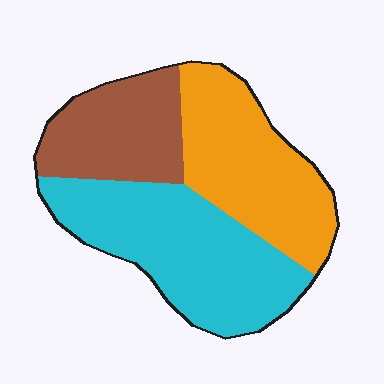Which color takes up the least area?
Brown, at roughly 25%.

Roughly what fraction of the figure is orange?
Orange takes up between a third and a half of the figure.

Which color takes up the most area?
Cyan, at roughly 40%.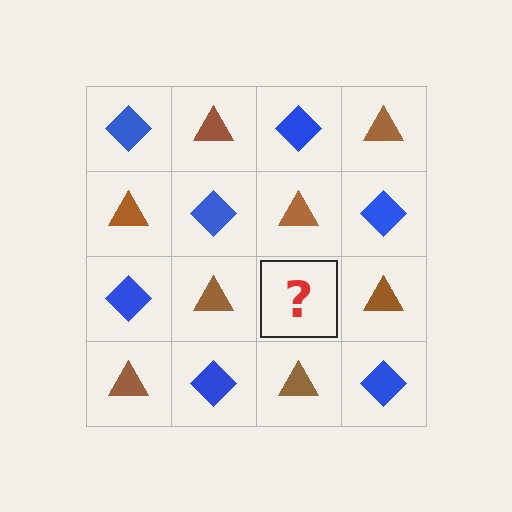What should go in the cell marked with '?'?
The missing cell should contain a blue diamond.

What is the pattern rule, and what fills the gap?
The rule is that it alternates blue diamond and brown triangle in a checkerboard pattern. The gap should be filled with a blue diamond.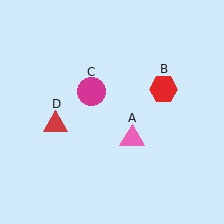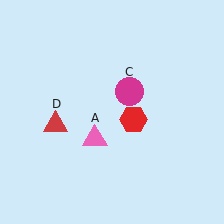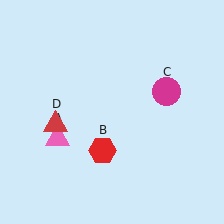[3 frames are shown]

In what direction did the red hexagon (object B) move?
The red hexagon (object B) moved down and to the left.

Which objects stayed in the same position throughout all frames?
Red triangle (object D) remained stationary.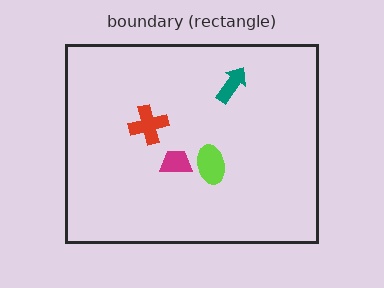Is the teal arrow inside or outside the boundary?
Inside.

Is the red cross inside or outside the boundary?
Inside.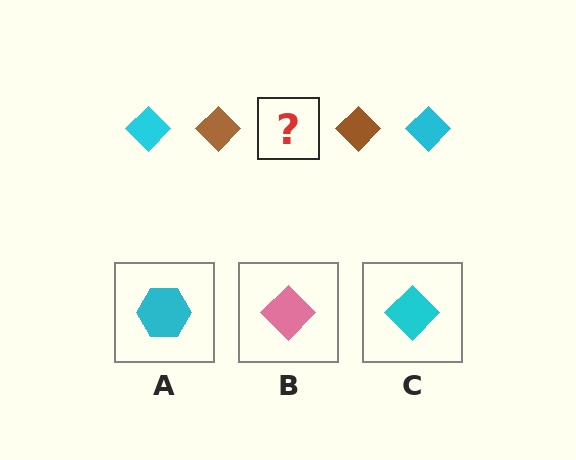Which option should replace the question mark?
Option C.